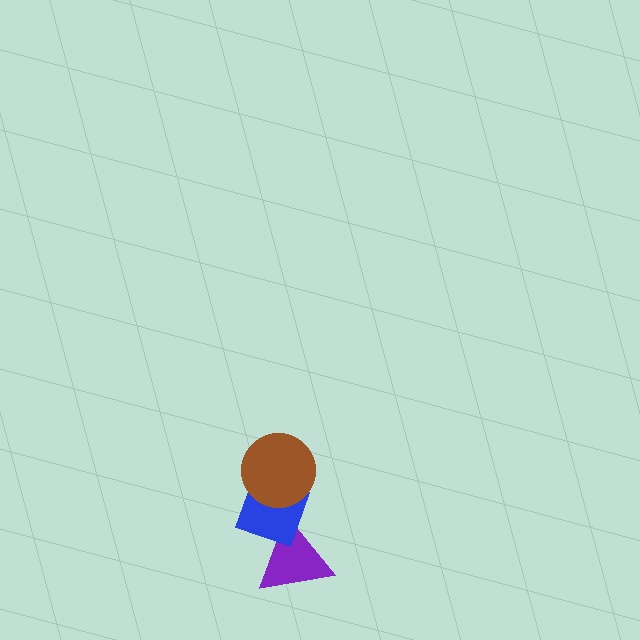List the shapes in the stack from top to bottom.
From top to bottom: the brown circle, the blue diamond, the purple triangle.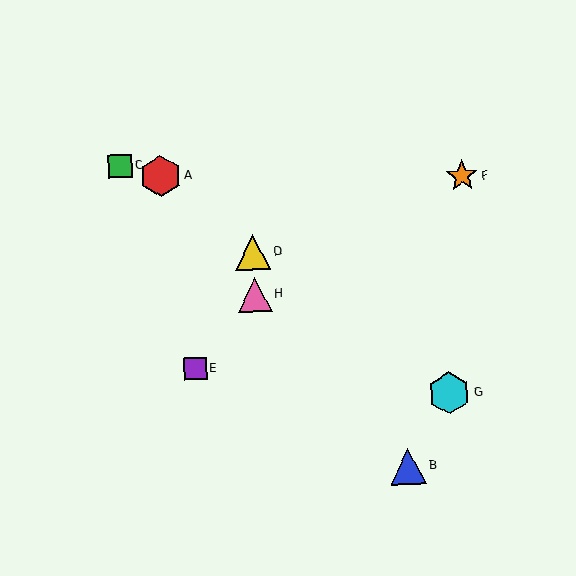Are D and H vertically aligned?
Yes, both are at x≈253.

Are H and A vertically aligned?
No, H is at x≈255 and A is at x≈161.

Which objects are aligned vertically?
Objects D, H are aligned vertically.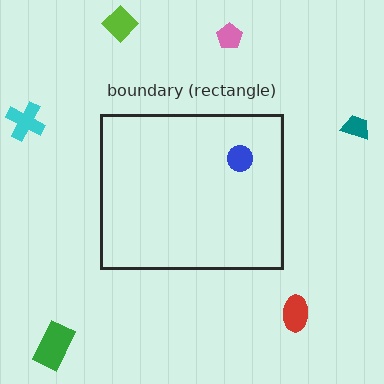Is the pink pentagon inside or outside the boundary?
Outside.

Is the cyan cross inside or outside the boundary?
Outside.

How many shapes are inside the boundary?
1 inside, 6 outside.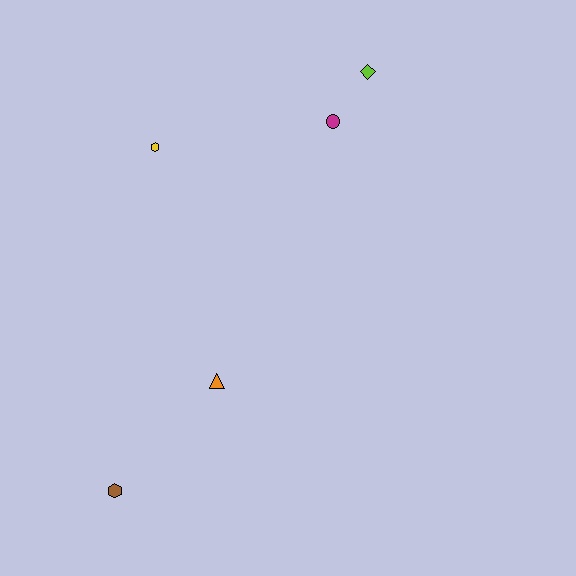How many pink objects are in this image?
There are no pink objects.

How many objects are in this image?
There are 5 objects.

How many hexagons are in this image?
There are 2 hexagons.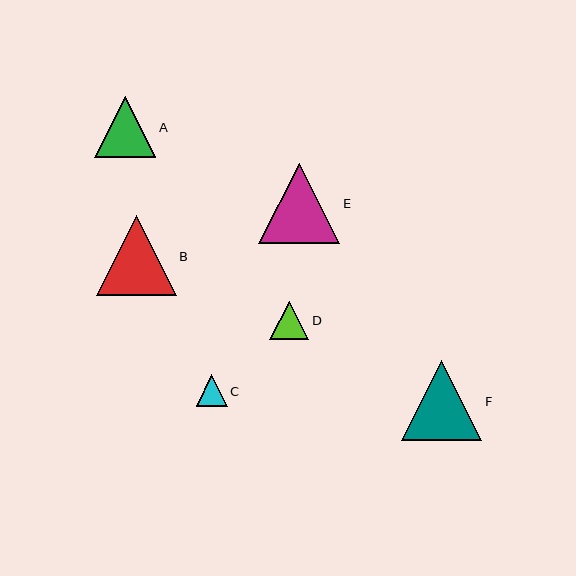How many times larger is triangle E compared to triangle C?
Triangle E is approximately 2.6 times the size of triangle C.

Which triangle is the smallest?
Triangle C is the smallest with a size of approximately 31 pixels.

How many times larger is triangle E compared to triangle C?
Triangle E is approximately 2.6 times the size of triangle C.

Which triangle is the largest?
Triangle E is the largest with a size of approximately 81 pixels.